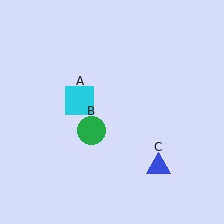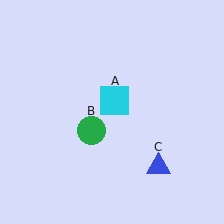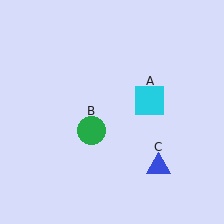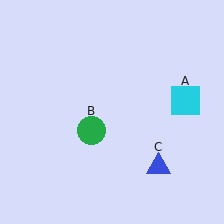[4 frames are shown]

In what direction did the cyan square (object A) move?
The cyan square (object A) moved right.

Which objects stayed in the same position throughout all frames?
Green circle (object B) and blue triangle (object C) remained stationary.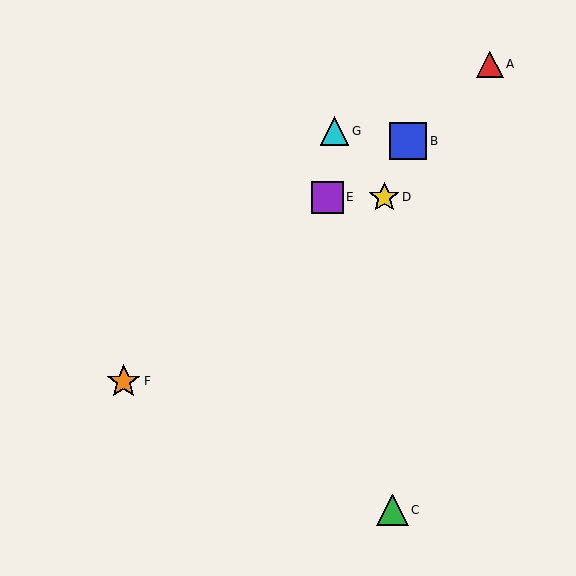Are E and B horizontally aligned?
No, E is at y≈197 and B is at y≈141.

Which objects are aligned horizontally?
Objects D, E are aligned horizontally.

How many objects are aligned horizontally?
2 objects (D, E) are aligned horizontally.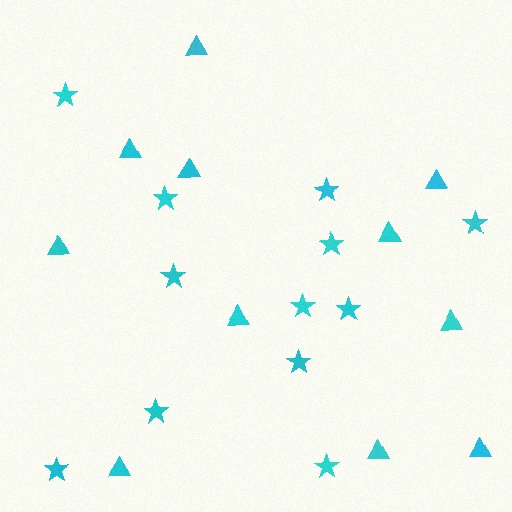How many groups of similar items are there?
There are 2 groups: one group of stars (12) and one group of triangles (11).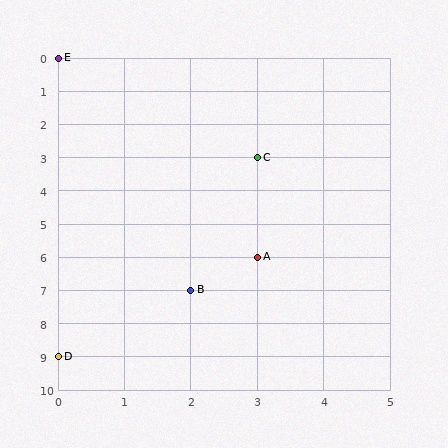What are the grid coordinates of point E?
Point E is at grid coordinates (0, 0).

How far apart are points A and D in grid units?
Points A and D are 3 columns and 3 rows apart (about 4.2 grid units diagonally).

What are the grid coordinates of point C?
Point C is at grid coordinates (3, 3).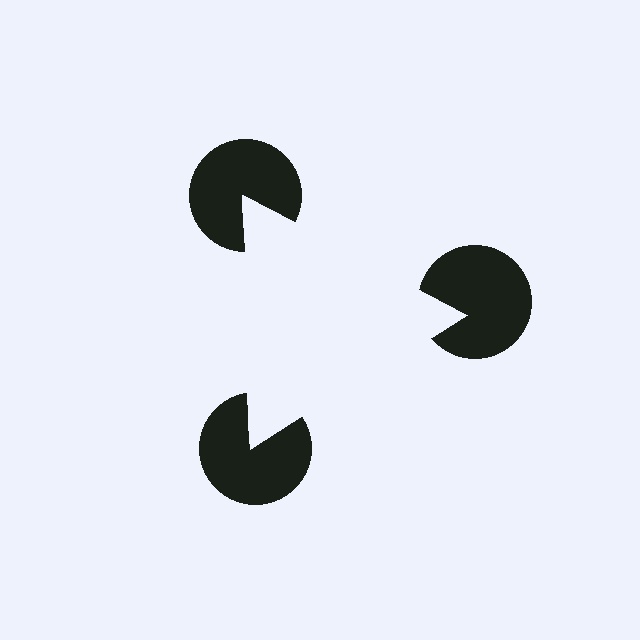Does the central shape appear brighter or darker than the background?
It typically appears slightly brighter than the background, even though no actual brightness change is drawn.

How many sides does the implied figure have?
3 sides.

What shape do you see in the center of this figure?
An illusory triangle — its edges are inferred from the aligned wedge cuts in the pac-man discs, not physically drawn.